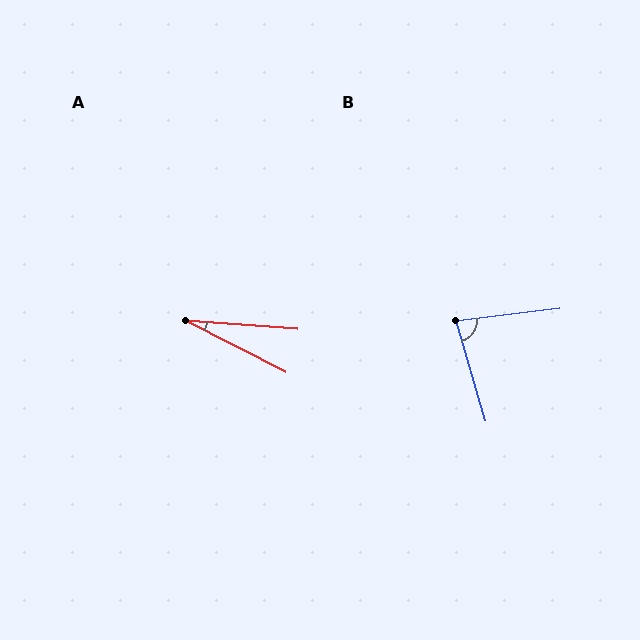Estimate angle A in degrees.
Approximately 23 degrees.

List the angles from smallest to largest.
A (23°), B (80°).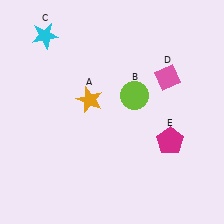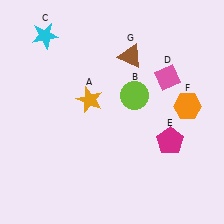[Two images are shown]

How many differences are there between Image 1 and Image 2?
There are 2 differences between the two images.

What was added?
An orange hexagon (F), a brown triangle (G) were added in Image 2.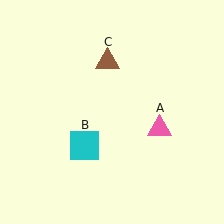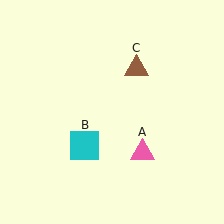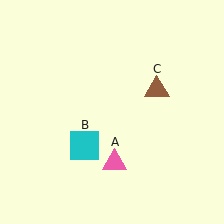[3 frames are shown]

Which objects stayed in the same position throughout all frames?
Cyan square (object B) remained stationary.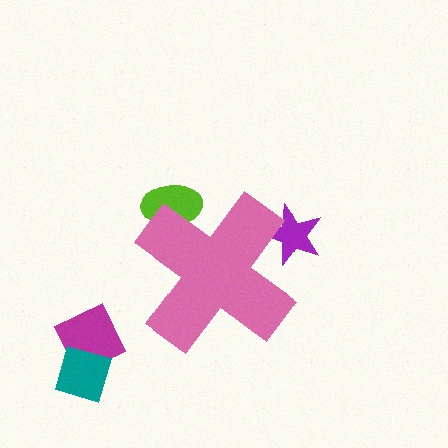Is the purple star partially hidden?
Yes, the purple star is partially hidden behind the pink cross.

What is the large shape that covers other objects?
A pink cross.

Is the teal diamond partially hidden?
No, the teal diamond is fully visible.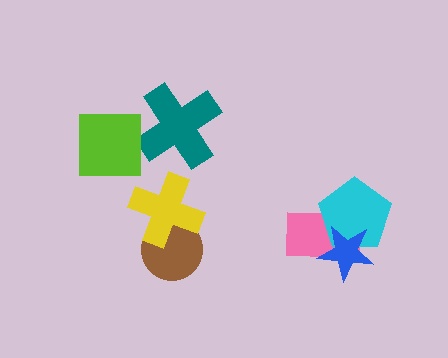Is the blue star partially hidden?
No, no other shape covers it.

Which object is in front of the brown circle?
The yellow cross is in front of the brown circle.